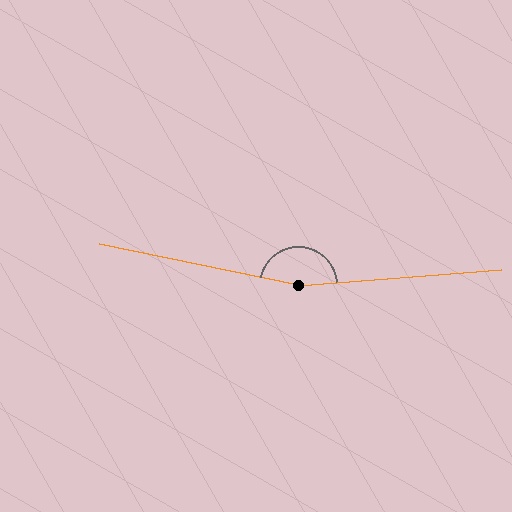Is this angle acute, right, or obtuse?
It is obtuse.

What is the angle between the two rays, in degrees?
Approximately 164 degrees.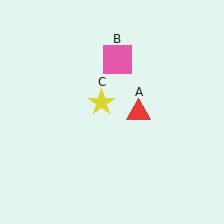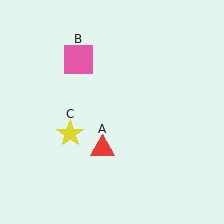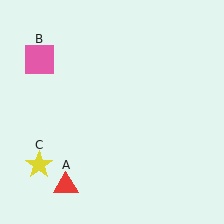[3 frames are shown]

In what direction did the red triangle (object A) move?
The red triangle (object A) moved down and to the left.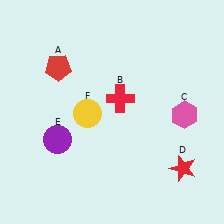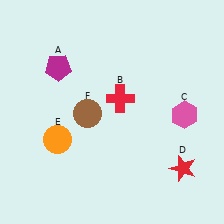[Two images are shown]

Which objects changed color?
A changed from red to magenta. E changed from purple to orange. F changed from yellow to brown.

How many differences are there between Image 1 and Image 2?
There are 3 differences between the two images.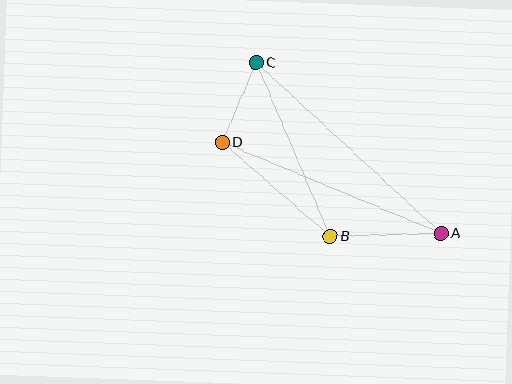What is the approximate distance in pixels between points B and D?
The distance between B and D is approximately 143 pixels.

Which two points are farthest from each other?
Points A and C are farthest from each other.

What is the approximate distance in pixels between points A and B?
The distance between A and B is approximately 111 pixels.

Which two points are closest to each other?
Points C and D are closest to each other.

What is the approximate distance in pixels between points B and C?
The distance between B and C is approximately 189 pixels.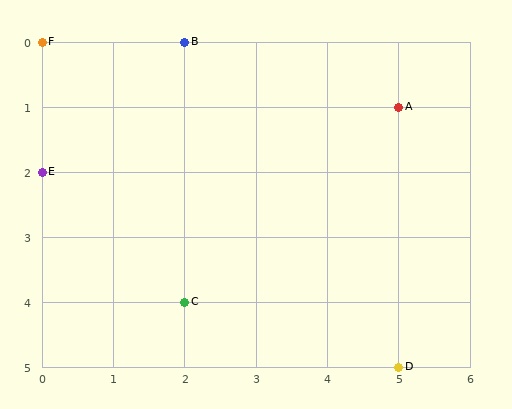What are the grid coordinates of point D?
Point D is at grid coordinates (5, 5).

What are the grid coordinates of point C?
Point C is at grid coordinates (2, 4).